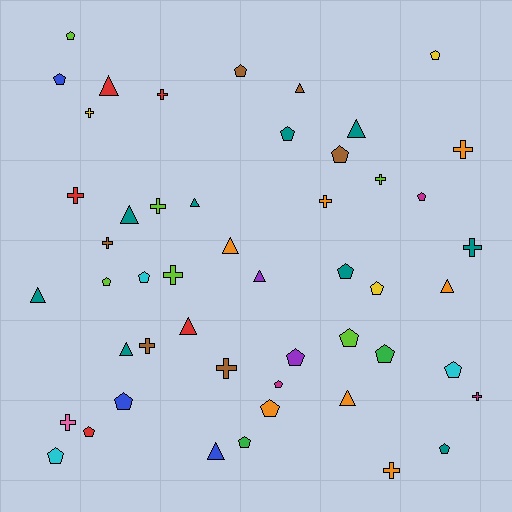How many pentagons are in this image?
There are 22 pentagons.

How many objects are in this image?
There are 50 objects.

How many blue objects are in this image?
There are 3 blue objects.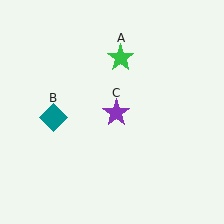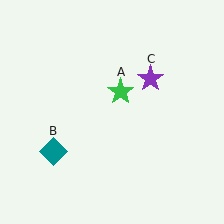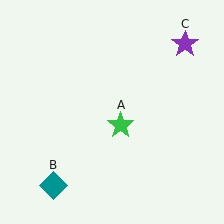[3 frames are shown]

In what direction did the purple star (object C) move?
The purple star (object C) moved up and to the right.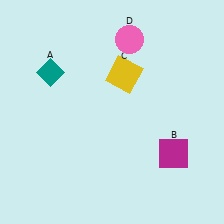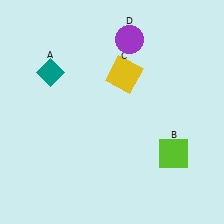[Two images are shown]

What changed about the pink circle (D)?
In Image 1, D is pink. In Image 2, it changed to purple.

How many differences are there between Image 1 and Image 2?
There are 2 differences between the two images.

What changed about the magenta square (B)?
In Image 1, B is magenta. In Image 2, it changed to lime.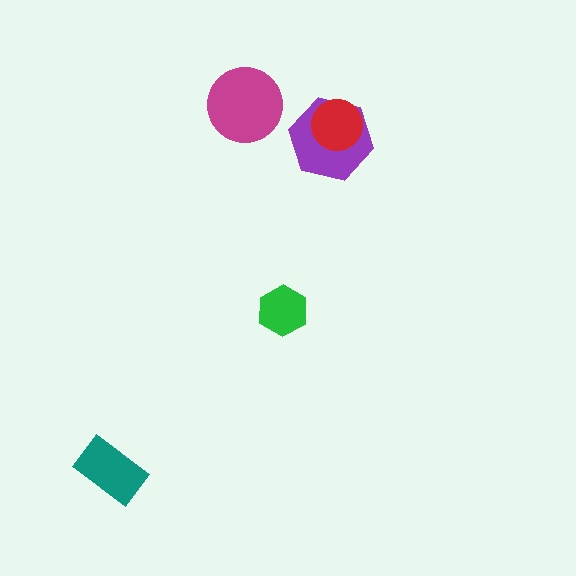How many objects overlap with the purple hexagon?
1 object overlaps with the purple hexagon.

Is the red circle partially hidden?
No, no other shape covers it.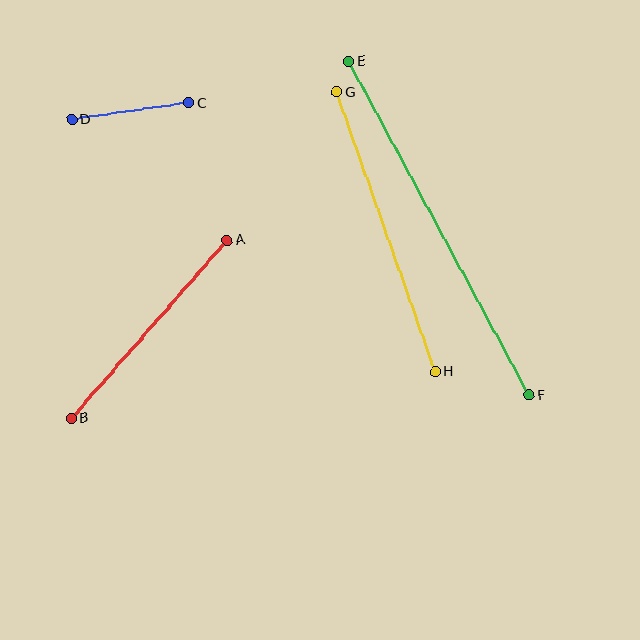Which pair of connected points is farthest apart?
Points E and F are farthest apart.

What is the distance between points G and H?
The distance is approximately 296 pixels.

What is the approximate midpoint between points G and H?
The midpoint is at approximately (386, 232) pixels.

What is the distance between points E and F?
The distance is approximately 380 pixels.